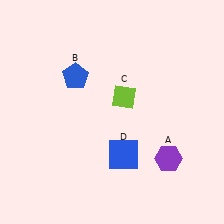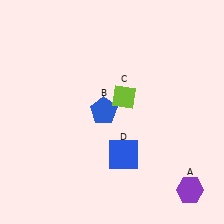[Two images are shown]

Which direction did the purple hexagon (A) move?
The purple hexagon (A) moved down.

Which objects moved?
The objects that moved are: the purple hexagon (A), the blue pentagon (B).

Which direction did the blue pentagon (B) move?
The blue pentagon (B) moved down.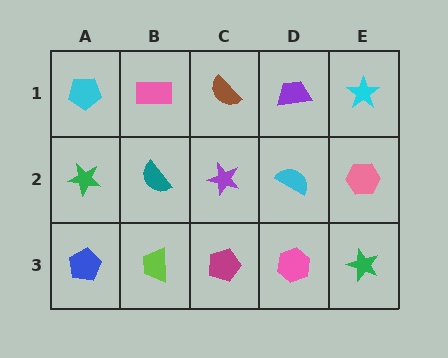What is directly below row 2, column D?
A pink hexagon.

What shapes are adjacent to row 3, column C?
A purple star (row 2, column C), a lime trapezoid (row 3, column B), a pink hexagon (row 3, column D).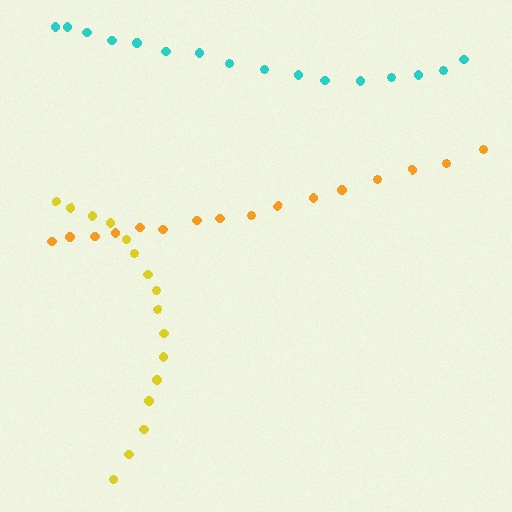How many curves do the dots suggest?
There are 3 distinct paths.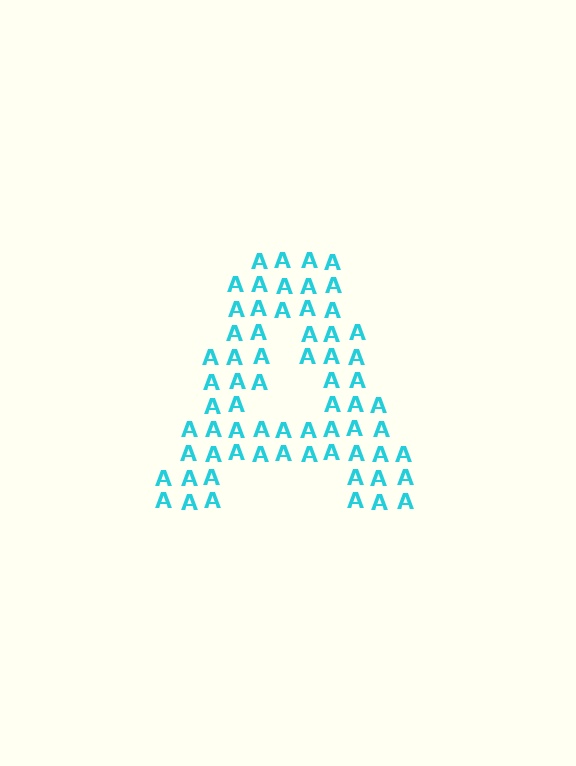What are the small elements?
The small elements are letter A's.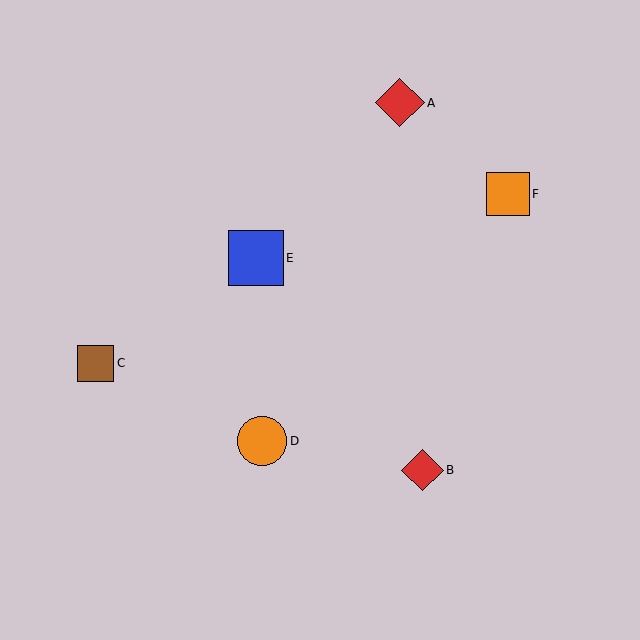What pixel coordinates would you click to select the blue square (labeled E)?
Click at (256, 258) to select the blue square E.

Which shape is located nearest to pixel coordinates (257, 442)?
The orange circle (labeled D) at (262, 441) is nearest to that location.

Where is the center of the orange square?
The center of the orange square is at (508, 194).